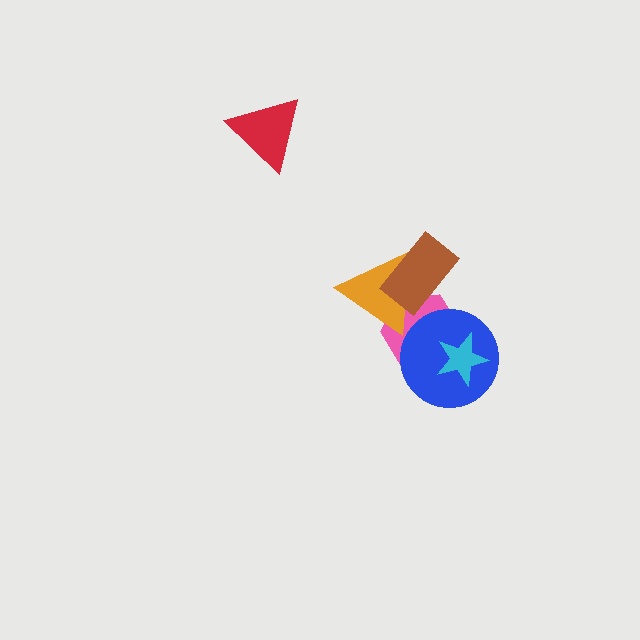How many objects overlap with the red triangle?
0 objects overlap with the red triangle.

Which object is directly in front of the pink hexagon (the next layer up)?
The blue circle is directly in front of the pink hexagon.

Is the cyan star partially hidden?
No, no other shape covers it.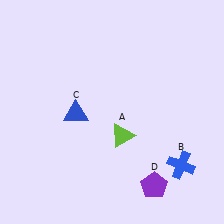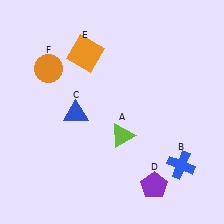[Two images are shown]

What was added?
An orange square (E), an orange circle (F) were added in Image 2.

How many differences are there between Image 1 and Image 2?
There are 2 differences between the two images.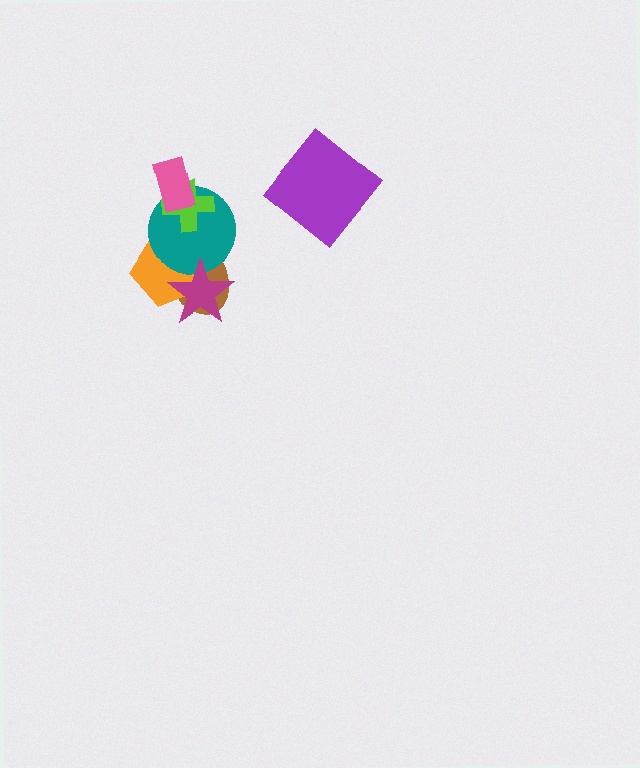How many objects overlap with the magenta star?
3 objects overlap with the magenta star.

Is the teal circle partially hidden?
Yes, it is partially covered by another shape.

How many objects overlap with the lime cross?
2 objects overlap with the lime cross.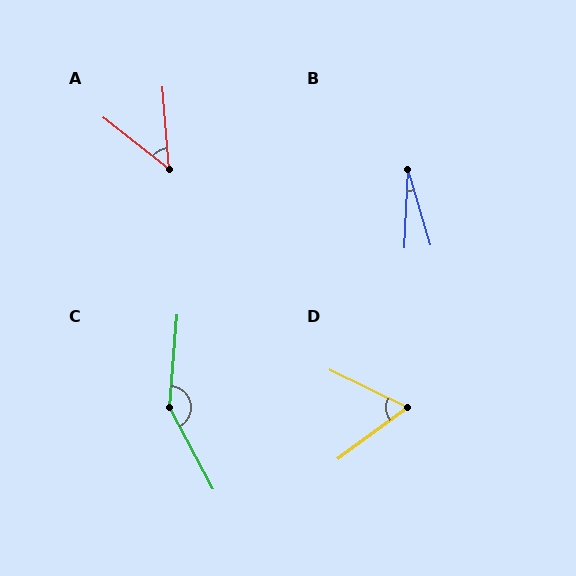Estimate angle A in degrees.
Approximately 48 degrees.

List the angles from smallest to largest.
B (19°), A (48°), D (62°), C (147°).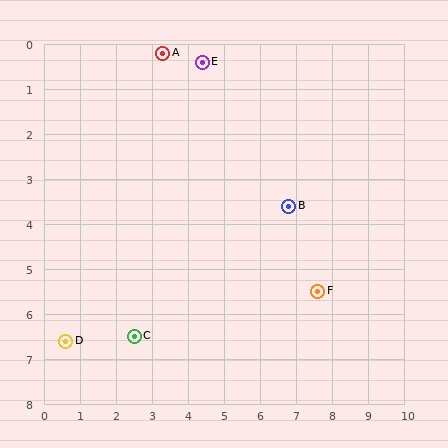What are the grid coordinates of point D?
Point D is at approximately (0.6, 6.6).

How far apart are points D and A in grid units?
Points D and A are about 6.9 grid units apart.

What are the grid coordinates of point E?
Point E is at approximately (4.4, 0.4).